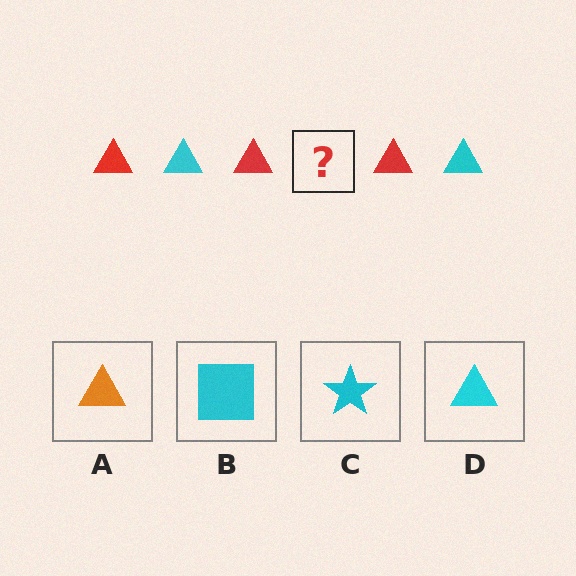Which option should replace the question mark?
Option D.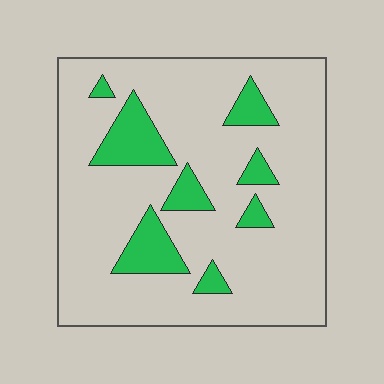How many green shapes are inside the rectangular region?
8.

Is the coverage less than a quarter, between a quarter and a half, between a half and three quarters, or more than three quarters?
Less than a quarter.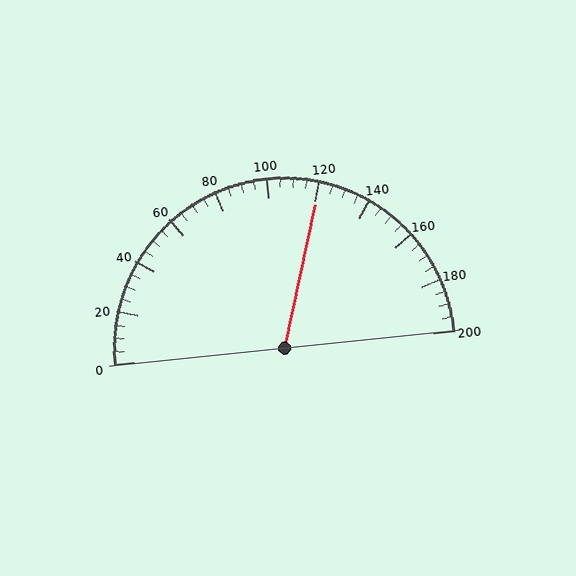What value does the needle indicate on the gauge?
The needle indicates approximately 120.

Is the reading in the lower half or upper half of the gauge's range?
The reading is in the upper half of the range (0 to 200).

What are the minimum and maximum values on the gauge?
The gauge ranges from 0 to 200.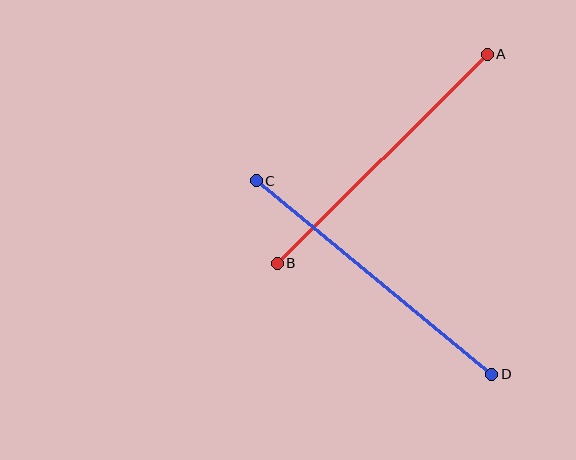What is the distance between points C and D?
The distance is approximately 304 pixels.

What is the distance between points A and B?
The distance is approximately 296 pixels.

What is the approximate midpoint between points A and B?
The midpoint is at approximately (382, 159) pixels.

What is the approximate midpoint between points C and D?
The midpoint is at approximately (374, 278) pixels.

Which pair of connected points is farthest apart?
Points C and D are farthest apart.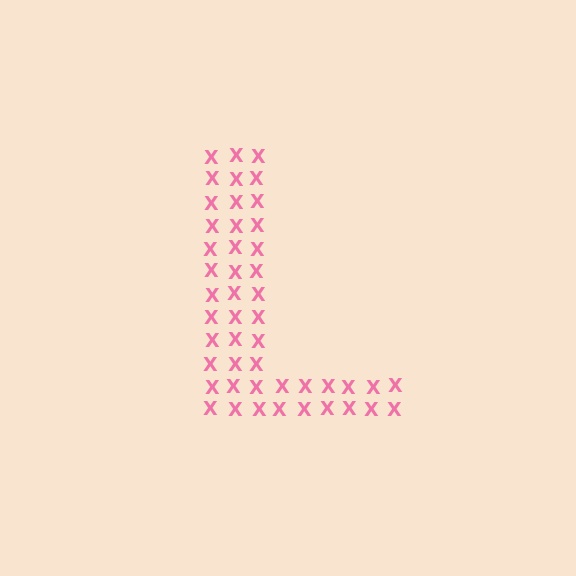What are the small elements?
The small elements are letter X's.